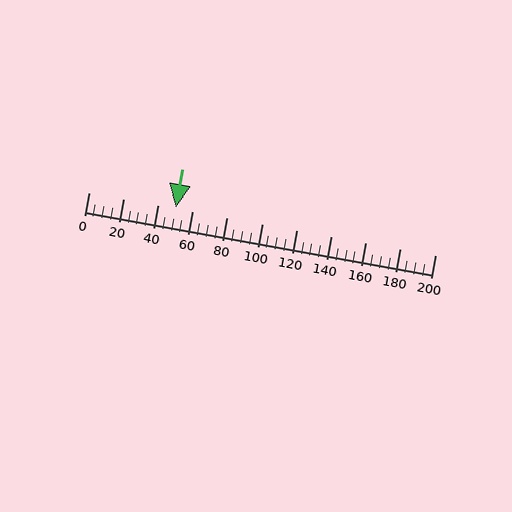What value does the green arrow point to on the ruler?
The green arrow points to approximately 50.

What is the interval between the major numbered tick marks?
The major tick marks are spaced 20 units apart.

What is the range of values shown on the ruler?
The ruler shows values from 0 to 200.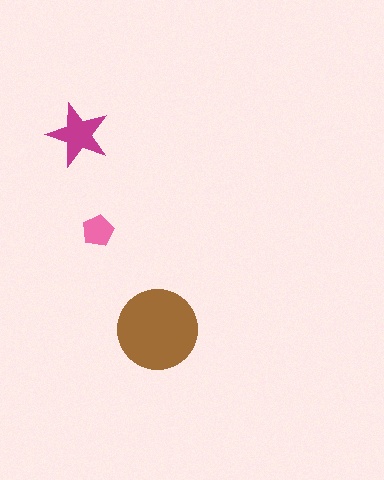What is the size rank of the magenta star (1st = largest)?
2nd.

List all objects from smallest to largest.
The pink pentagon, the magenta star, the brown circle.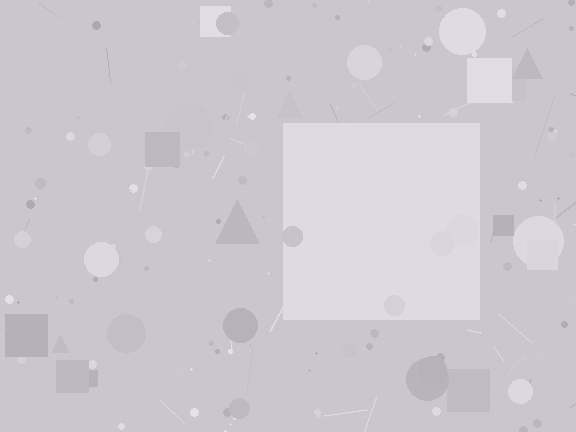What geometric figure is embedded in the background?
A square is embedded in the background.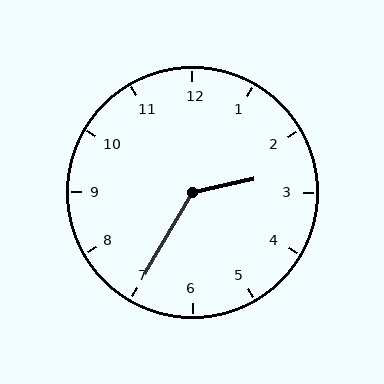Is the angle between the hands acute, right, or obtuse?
It is obtuse.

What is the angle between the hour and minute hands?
Approximately 132 degrees.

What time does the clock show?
2:35.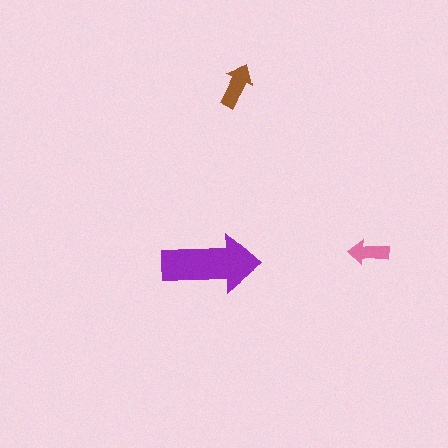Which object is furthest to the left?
The purple arrow is leftmost.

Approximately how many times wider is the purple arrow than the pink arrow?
About 2.5 times wider.